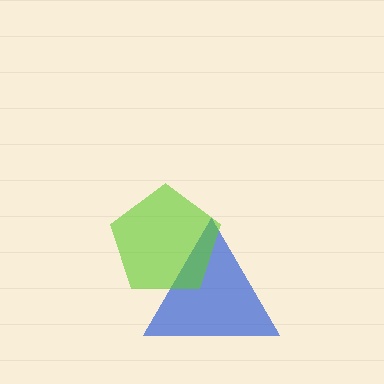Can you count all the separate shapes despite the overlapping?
Yes, there are 2 separate shapes.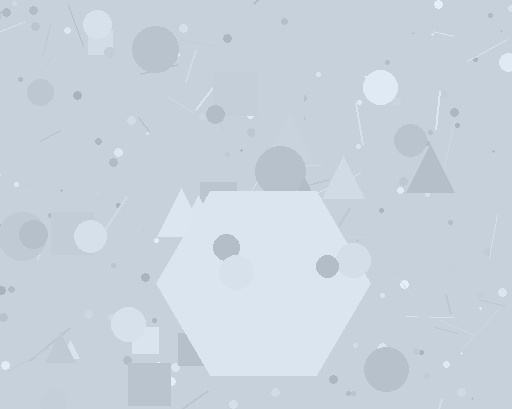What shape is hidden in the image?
A hexagon is hidden in the image.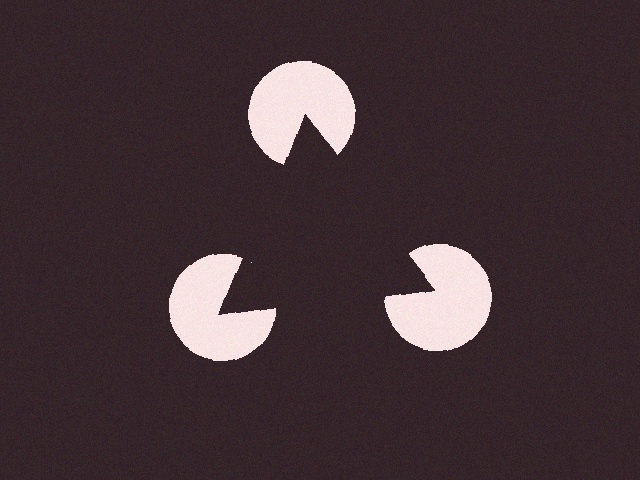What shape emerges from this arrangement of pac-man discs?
An illusory triangle — its edges are inferred from the aligned wedge cuts in the pac-man discs, not physically drawn.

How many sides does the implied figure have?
3 sides.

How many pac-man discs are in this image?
There are 3 — one at each vertex of the illusory triangle.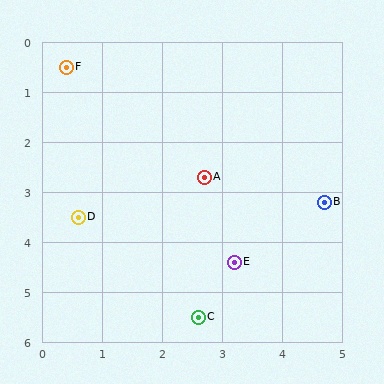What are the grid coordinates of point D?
Point D is at approximately (0.6, 3.5).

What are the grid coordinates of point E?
Point E is at approximately (3.2, 4.4).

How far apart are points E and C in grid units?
Points E and C are about 1.3 grid units apart.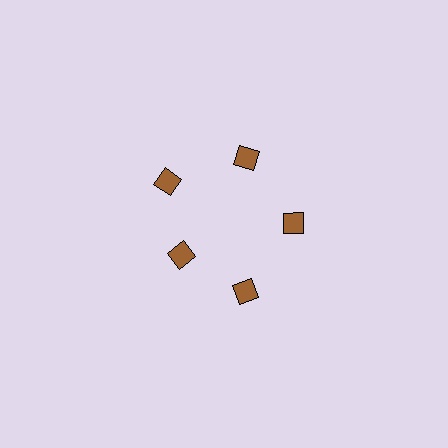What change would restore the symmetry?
The symmetry would be restored by moving it outward, back onto the ring so that all 5 squares sit at equal angles and equal distance from the center.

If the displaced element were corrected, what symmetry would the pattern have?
It would have 5-fold rotational symmetry — the pattern would map onto itself every 72 degrees.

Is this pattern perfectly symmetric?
No. The 5 brown squares are arranged in a ring, but one element near the 8 o'clock position is pulled inward toward the center, breaking the 5-fold rotational symmetry.